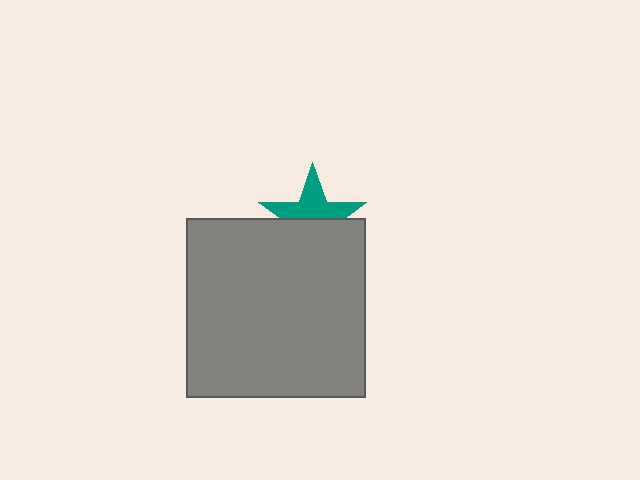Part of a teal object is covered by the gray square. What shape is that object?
It is a star.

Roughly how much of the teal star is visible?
About half of it is visible (roughly 51%).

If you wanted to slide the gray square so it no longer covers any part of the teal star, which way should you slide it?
Slide it down — that is the most direct way to separate the two shapes.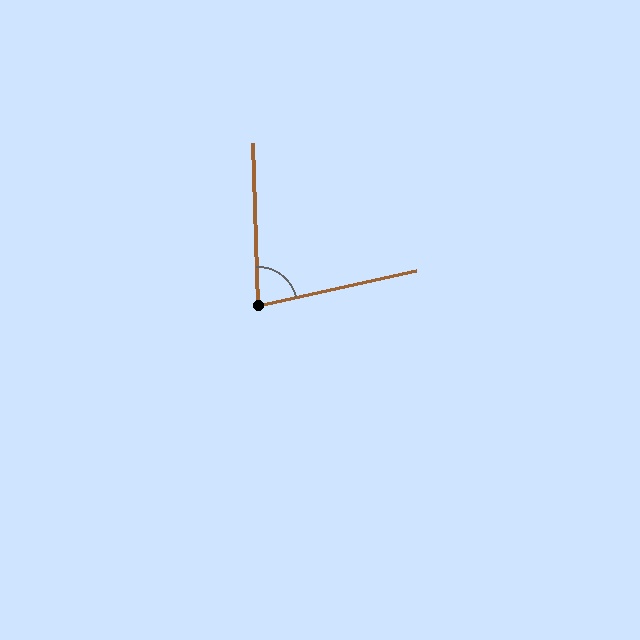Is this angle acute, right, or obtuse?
It is acute.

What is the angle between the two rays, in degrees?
Approximately 79 degrees.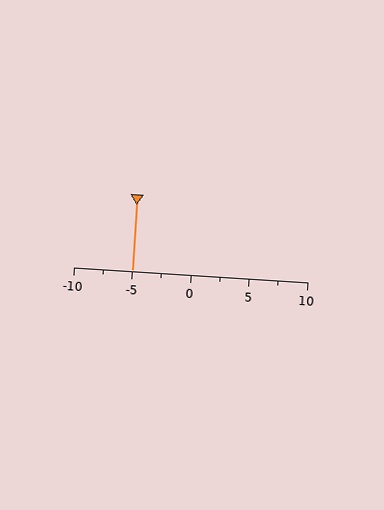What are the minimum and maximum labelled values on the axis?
The axis runs from -10 to 10.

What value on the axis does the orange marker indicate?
The marker indicates approximately -5.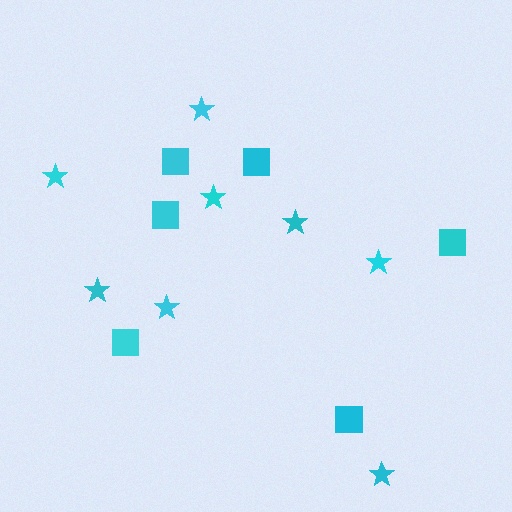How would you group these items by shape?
There are 2 groups: one group of squares (6) and one group of stars (8).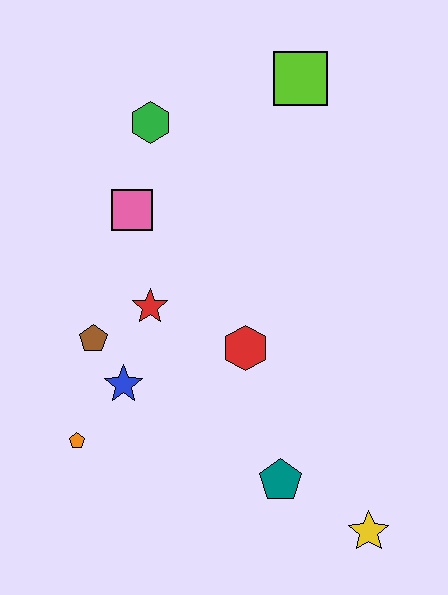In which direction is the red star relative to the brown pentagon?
The red star is to the right of the brown pentagon.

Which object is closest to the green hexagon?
The pink square is closest to the green hexagon.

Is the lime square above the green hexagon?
Yes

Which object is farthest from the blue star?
The lime square is farthest from the blue star.